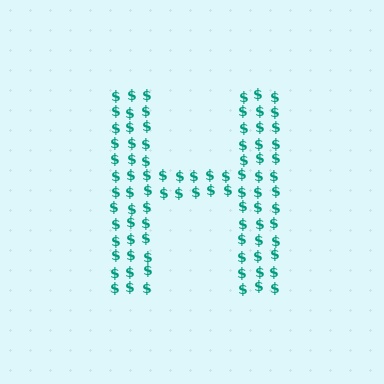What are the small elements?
The small elements are dollar signs.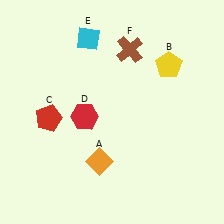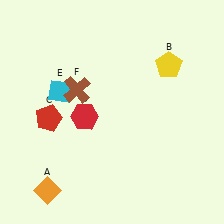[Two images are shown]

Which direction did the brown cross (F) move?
The brown cross (F) moved left.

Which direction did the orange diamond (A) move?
The orange diamond (A) moved left.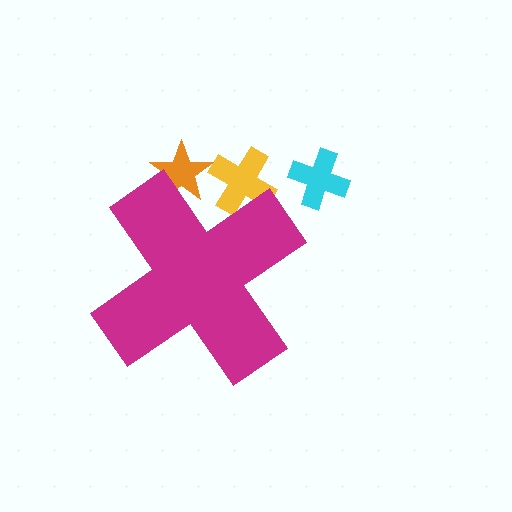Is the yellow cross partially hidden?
Yes, the yellow cross is partially hidden behind the magenta cross.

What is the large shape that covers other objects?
A magenta cross.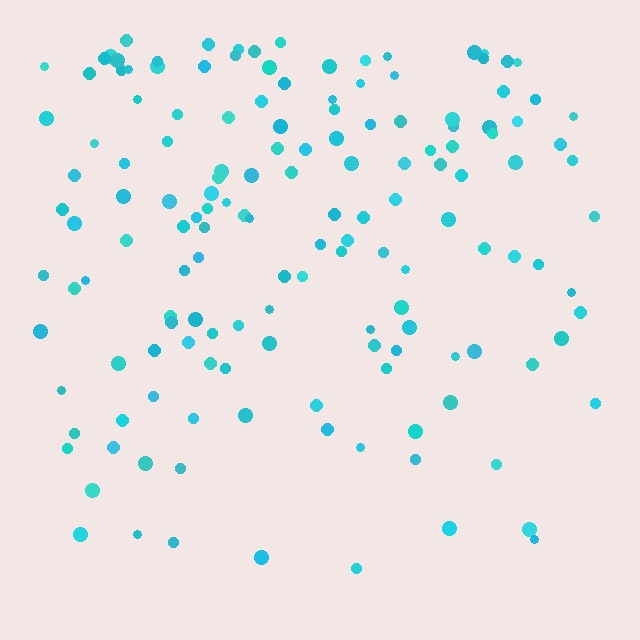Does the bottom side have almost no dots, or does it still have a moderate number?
Still a moderate number, just noticeably fewer than the top.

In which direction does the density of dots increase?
From bottom to top, with the top side densest.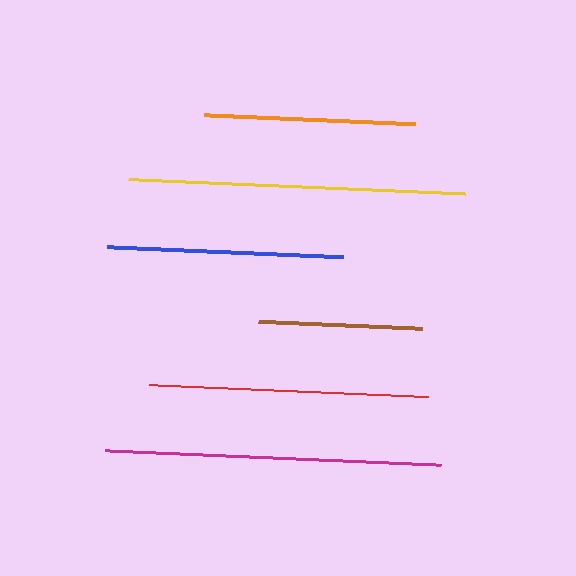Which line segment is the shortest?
The brown line is the shortest at approximately 163 pixels.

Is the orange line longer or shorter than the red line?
The red line is longer than the orange line.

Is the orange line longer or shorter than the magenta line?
The magenta line is longer than the orange line.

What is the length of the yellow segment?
The yellow segment is approximately 337 pixels long.